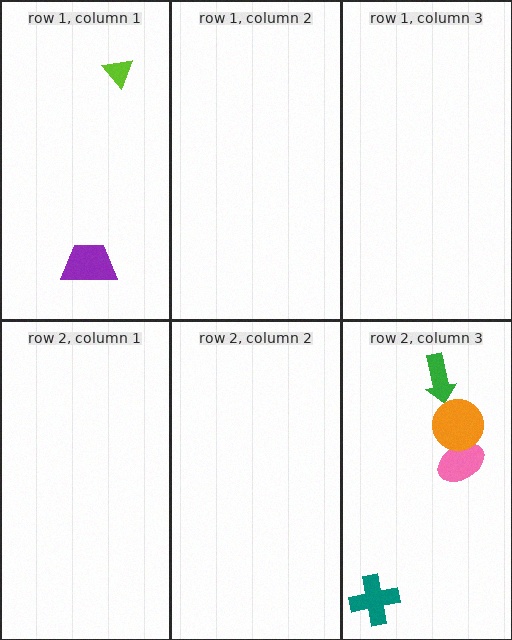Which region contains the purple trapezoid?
The row 1, column 1 region.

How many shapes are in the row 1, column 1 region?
2.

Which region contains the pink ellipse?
The row 2, column 3 region.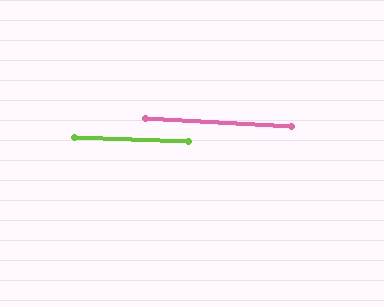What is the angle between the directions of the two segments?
Approximately 1 degree.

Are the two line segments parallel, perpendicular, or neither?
Parallel — their directions differ by only 1.4°.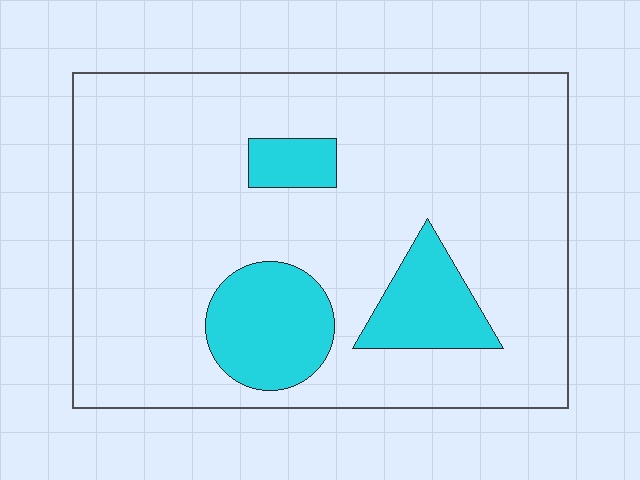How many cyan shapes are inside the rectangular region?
3.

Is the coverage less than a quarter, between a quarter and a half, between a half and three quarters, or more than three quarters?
Less than a quarter.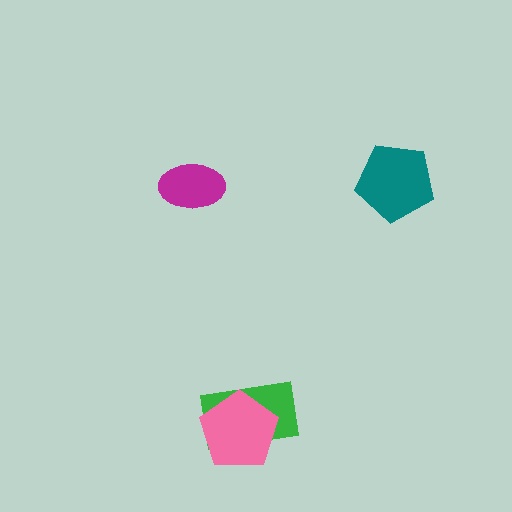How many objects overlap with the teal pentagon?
0 objects overlap with the teal pentagon.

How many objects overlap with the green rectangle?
1 object overlaps with the green rectangle.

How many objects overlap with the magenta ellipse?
0 objects overlap with the magenta ellipse.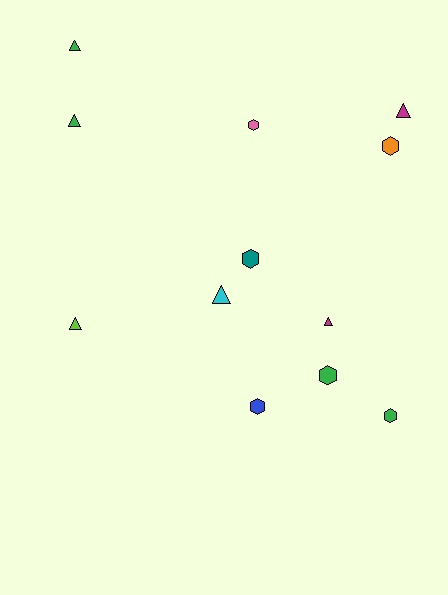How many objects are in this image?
There are 12 objects.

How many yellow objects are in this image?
There are no yellow objects.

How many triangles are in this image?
There are 6 triangles.